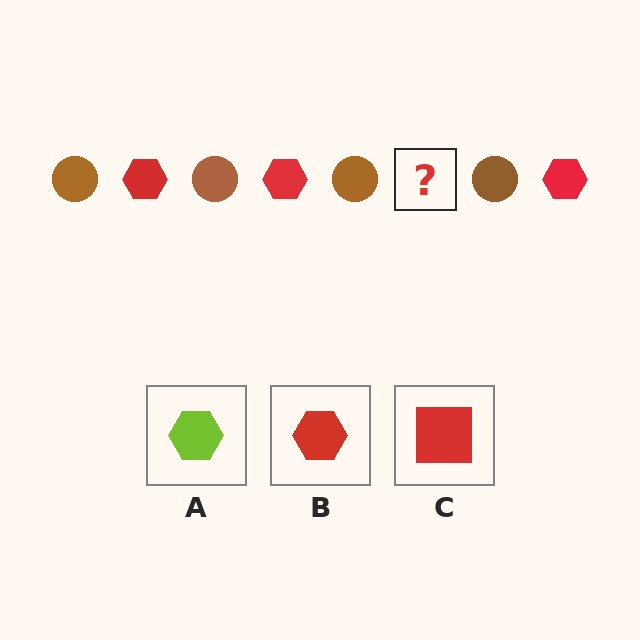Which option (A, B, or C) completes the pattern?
B.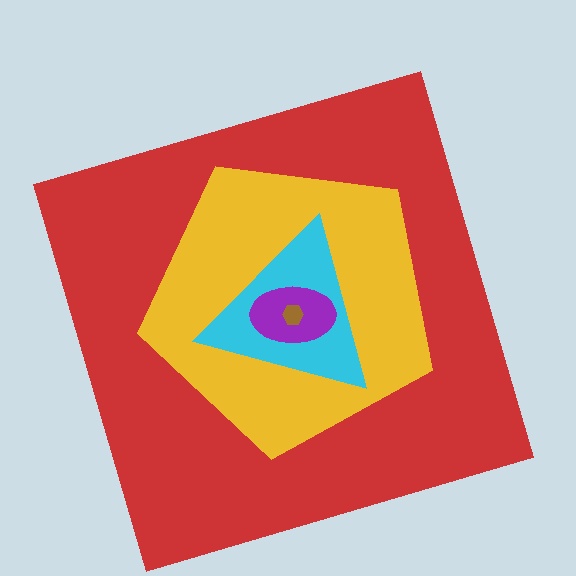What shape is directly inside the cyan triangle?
The purple ellipse.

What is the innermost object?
The brown hexagon.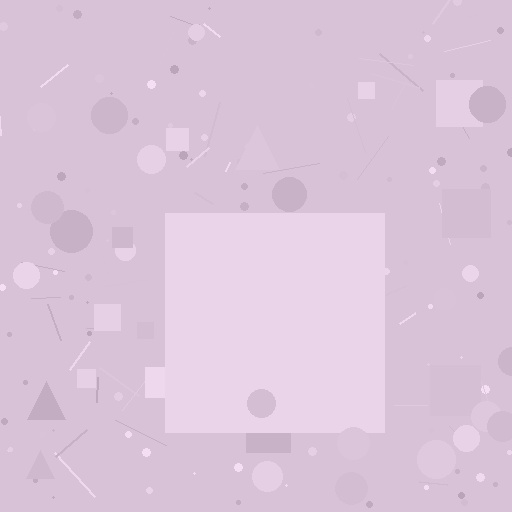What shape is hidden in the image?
A square is hidden in the image.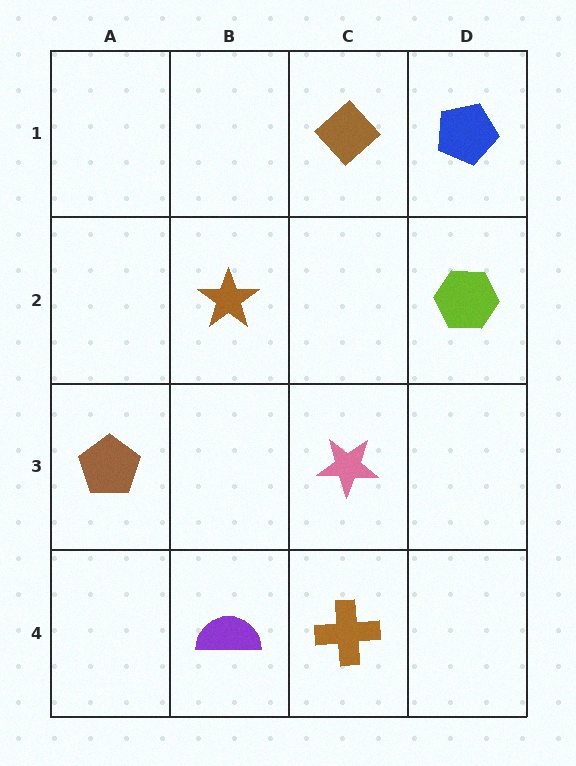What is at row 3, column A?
A brown pentagon.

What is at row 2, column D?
A lime hexagon.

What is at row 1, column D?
A blue pentagon.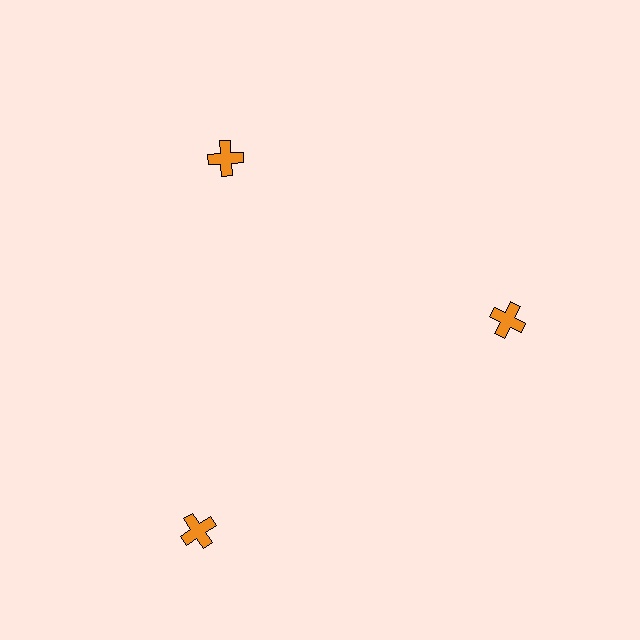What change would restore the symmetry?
The symmetry would be restored by moving it inward, back onto the ring so that all 3 crosses sit at equal angles and equal distance from the center.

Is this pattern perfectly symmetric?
No. The 3 orange crosses are arranged in a ring, but one element near the 7 o'clock position is pushed outward from the center, breaking the 3-fold rotational symmetry.